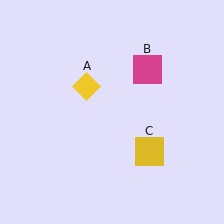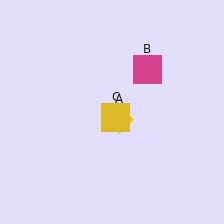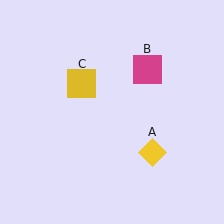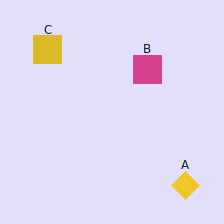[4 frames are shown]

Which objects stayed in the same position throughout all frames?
Magenta square (object B) remained stationary.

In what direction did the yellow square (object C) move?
The yellow square (object C) moved up and to the left.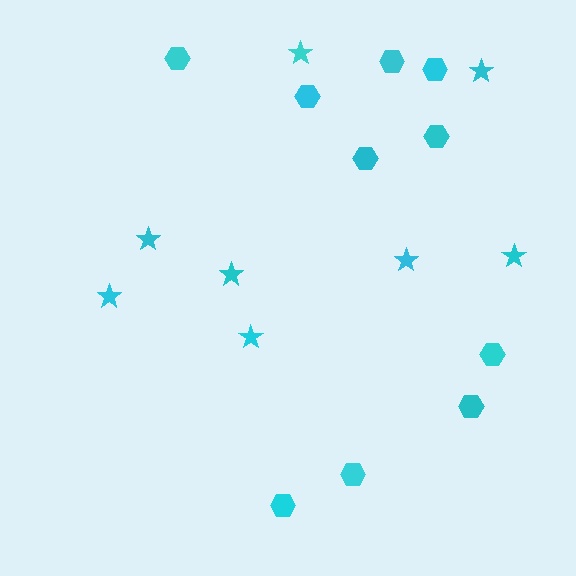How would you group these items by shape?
There are 2 groups: one group of stars (8) and one group of hexagons (10).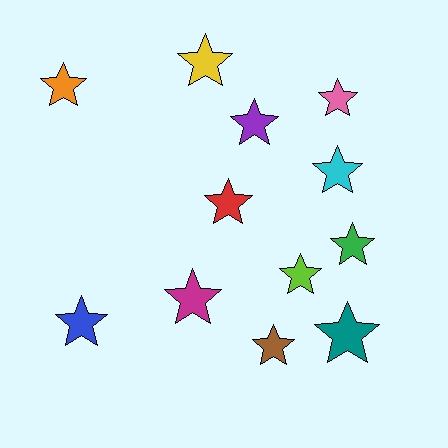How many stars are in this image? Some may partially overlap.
There are 12 stars.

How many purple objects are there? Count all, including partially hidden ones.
There is 1 purple object.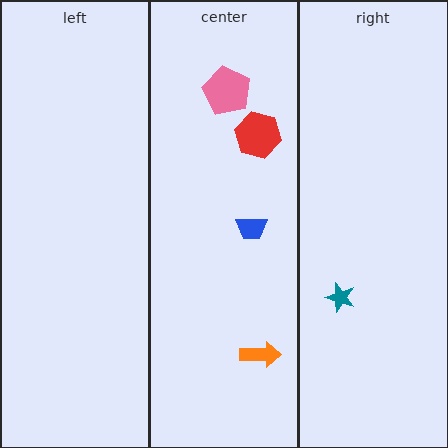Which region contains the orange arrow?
The center region.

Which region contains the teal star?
The right region.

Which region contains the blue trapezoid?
The center region.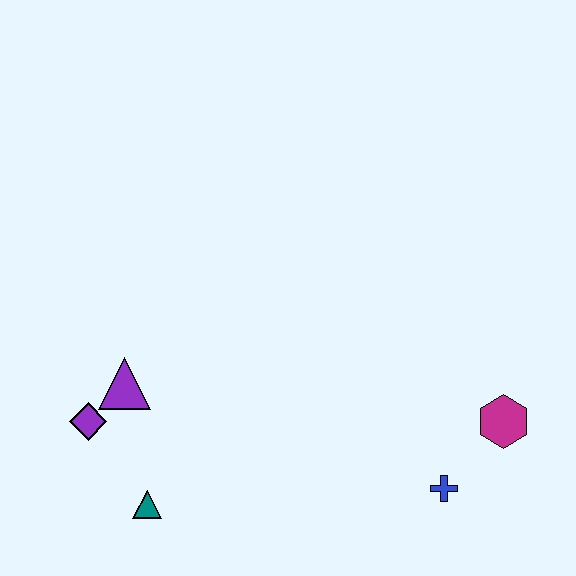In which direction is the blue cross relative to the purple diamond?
The blue cross is to the right of the purple diamond.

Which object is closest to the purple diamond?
The purple triangle is closest to the purple diamond.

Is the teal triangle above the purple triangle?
No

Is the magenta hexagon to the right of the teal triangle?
Yes